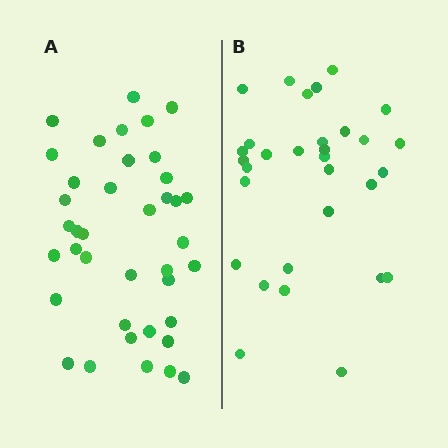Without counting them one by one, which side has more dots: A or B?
Region A (the left region) has more dots.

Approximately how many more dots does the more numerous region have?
Region A has roughly 8 or so more dots than region B.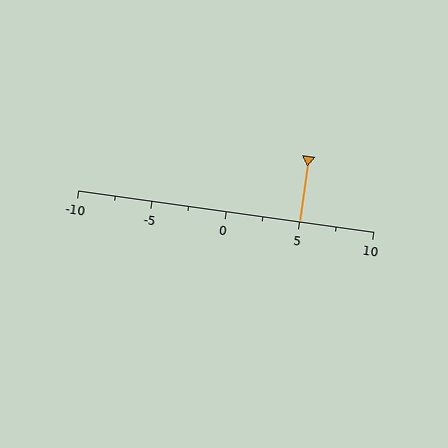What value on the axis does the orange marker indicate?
The marker indicates approximately 5.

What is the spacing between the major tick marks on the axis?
The major ticks are spaced 5 apart.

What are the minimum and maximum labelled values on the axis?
The axis runs from -10 to 10.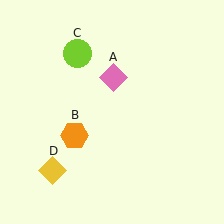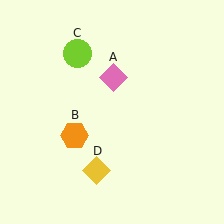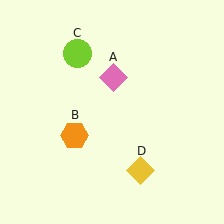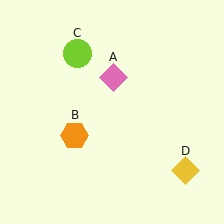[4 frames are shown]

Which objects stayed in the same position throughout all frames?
Pink diamond (object A) and orange hexagon (object B) and lime circle (object C) remained stationary.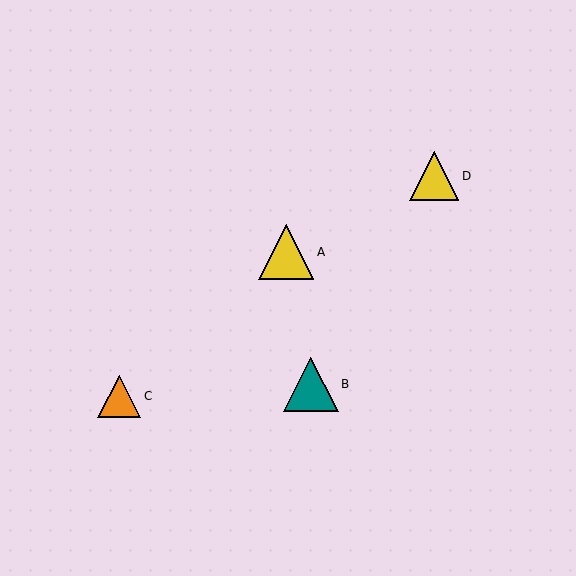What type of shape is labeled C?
Shape C is an orange triangle.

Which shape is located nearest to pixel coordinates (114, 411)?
The orange triangle (labeled C) at (119, 396) is nearest to that location.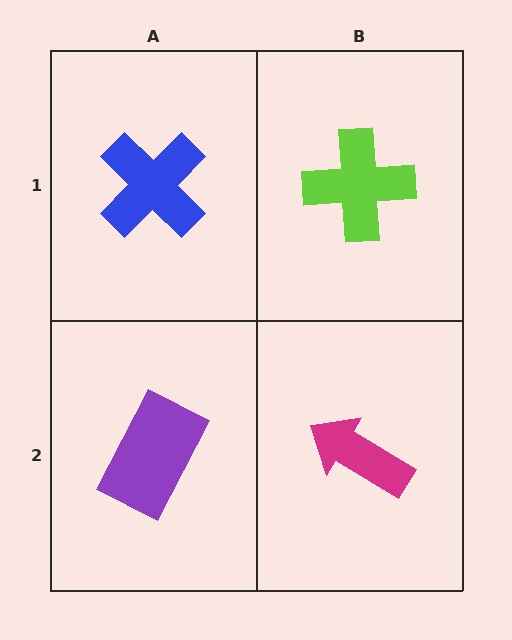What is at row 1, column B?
A lime cross.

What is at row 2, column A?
A purple rectangle.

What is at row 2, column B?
A magenta arrow.